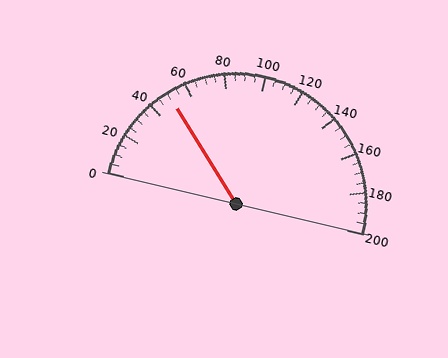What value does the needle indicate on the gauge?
The needle indicates approximately 50.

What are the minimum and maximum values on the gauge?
The gauge ranges from 0 to 200.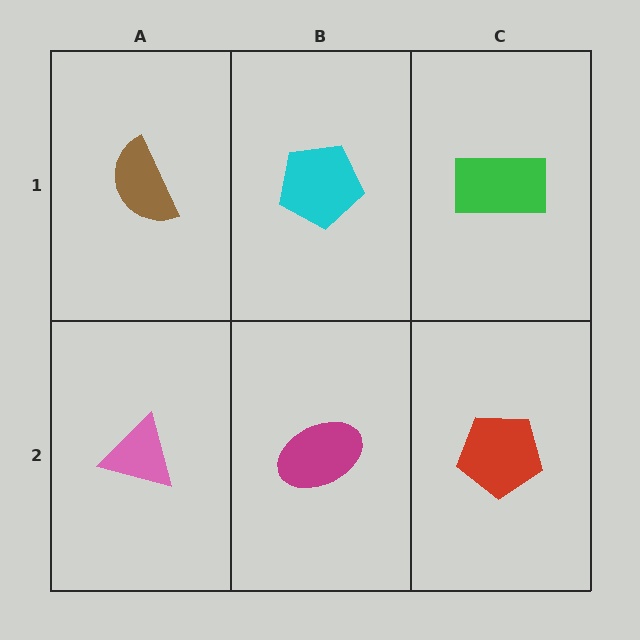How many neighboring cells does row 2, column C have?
2.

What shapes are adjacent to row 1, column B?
A magenta ellipse (row 2, column B), a brown semicircle (row 1, column A), a green rectangle (row 1, column C).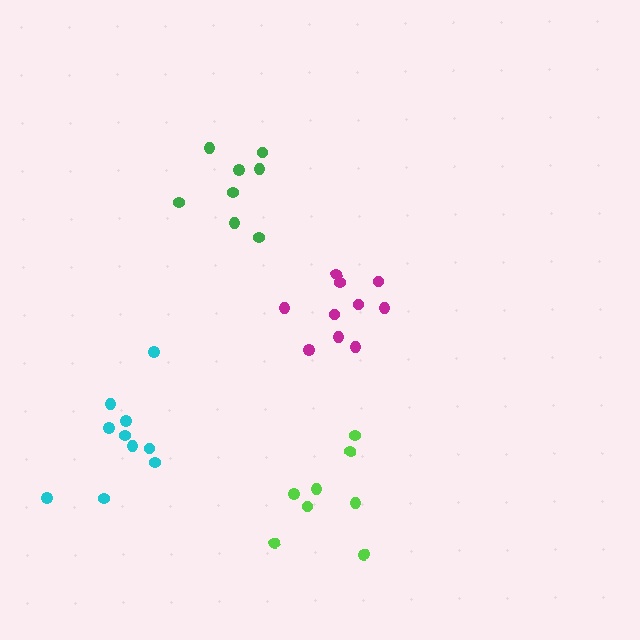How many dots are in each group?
Group 1: 10 dots, Group 2: 10 dots, Group 3: 8 dots, Group 4: 8 dots (36 total).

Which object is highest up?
The green cluster is topmost.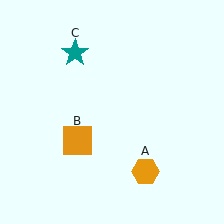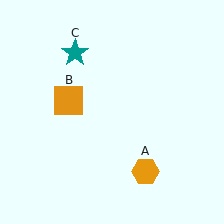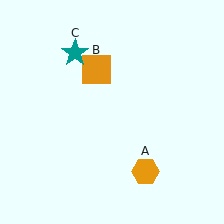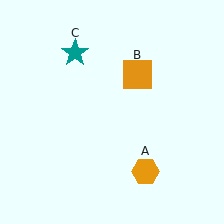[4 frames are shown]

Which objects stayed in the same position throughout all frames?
Orange hexagon (object A) and teal star (object C) remained stationary.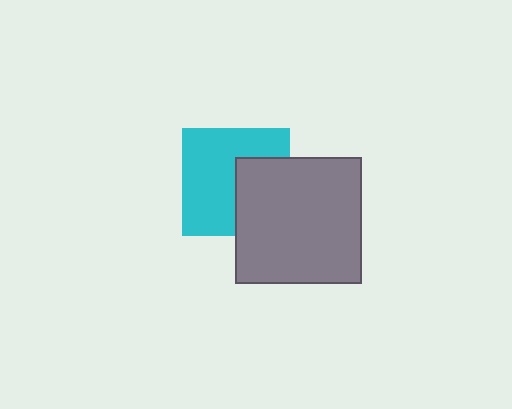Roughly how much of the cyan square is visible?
About half of it is visible (roughly 64%).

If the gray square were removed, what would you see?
You would see the complete cyan square.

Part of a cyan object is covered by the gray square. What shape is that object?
It is a square.